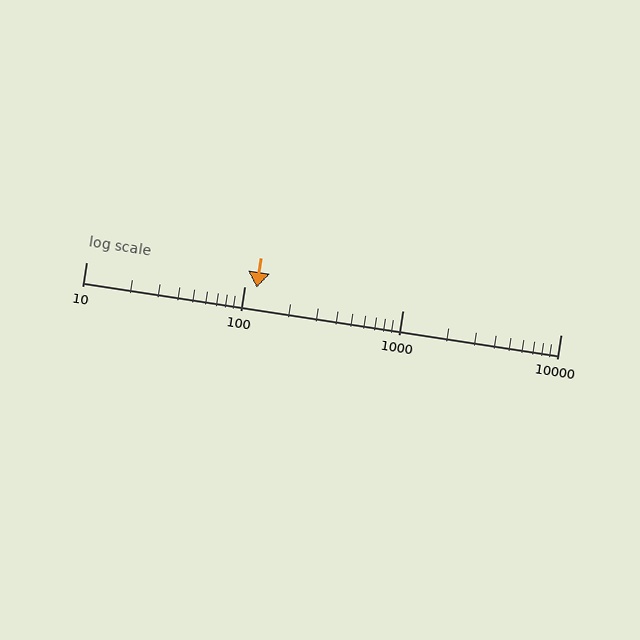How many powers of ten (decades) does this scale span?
The scale spans 3 decades, from 10 to 10000.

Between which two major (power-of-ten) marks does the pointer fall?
The pointer is between 100 and 1000.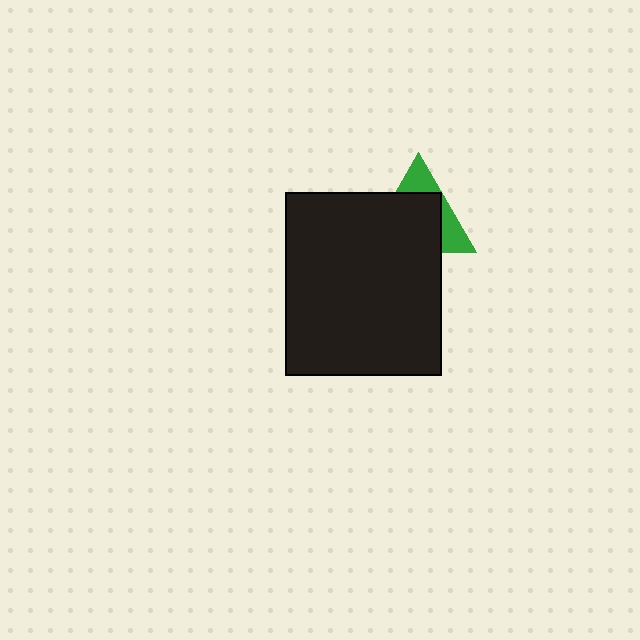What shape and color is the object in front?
The object in front is a black rectangle.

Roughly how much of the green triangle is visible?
A small part of it is visible (roughly 34%).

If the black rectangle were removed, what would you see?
You would see the complete green triangle.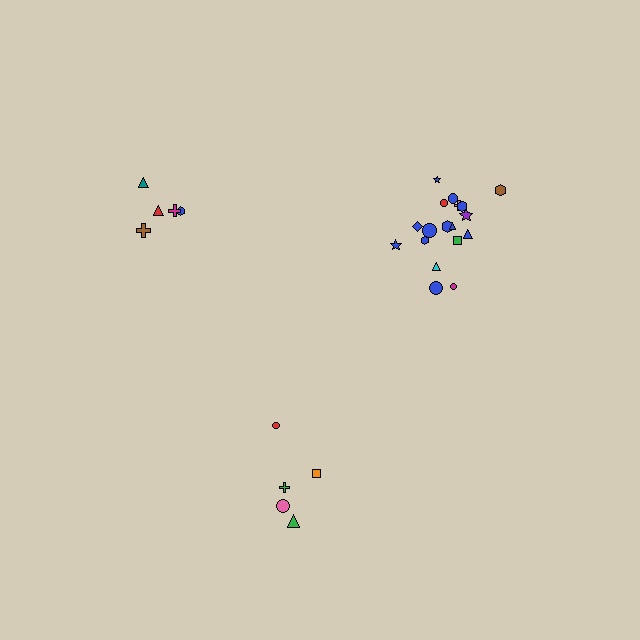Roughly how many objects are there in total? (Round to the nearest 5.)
Roughly 30 objects in total.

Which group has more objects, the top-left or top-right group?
The top-right group.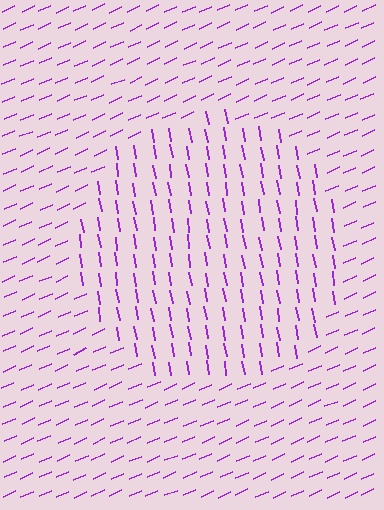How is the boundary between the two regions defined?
The boundary is defined purely by a change in line orientation (approximately 75 degrees difference). All lines are the same color and thickness.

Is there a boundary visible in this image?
Yes, there is a texture boundary formed by a change in line orientation.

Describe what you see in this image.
The image is filled with small purple line segments. A circle region in the image has lines oriented differently from the surrounding lines, creating a visible texture boundary.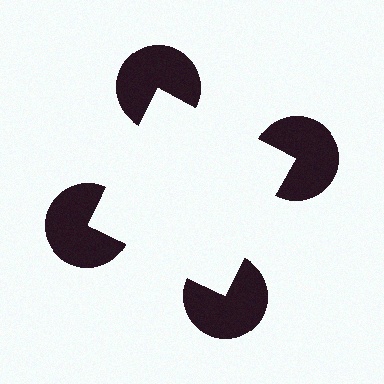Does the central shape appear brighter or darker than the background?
It typically appears slightly brighter than the background, even though no actual brightness change is drawn.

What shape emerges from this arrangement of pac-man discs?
An illusory square — its edges are inferred from the aligned wedge cuts in the pac-man discs, not physically drawn.